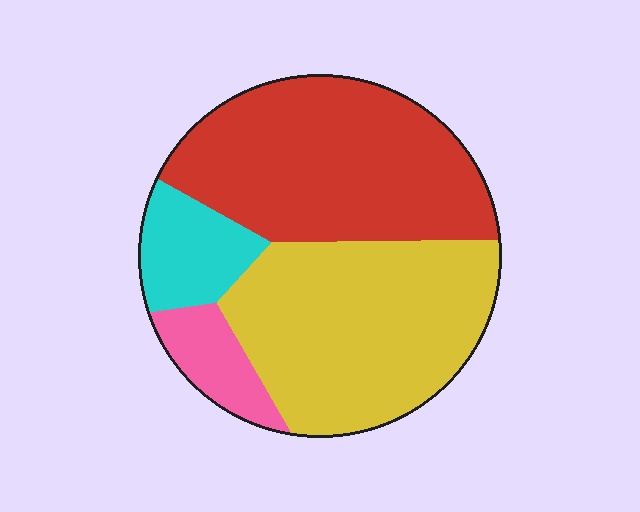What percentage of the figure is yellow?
Yellow covers around 40% of the figure.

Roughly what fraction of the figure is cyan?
Cyan covers 11% of the figure.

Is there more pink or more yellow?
Yellow.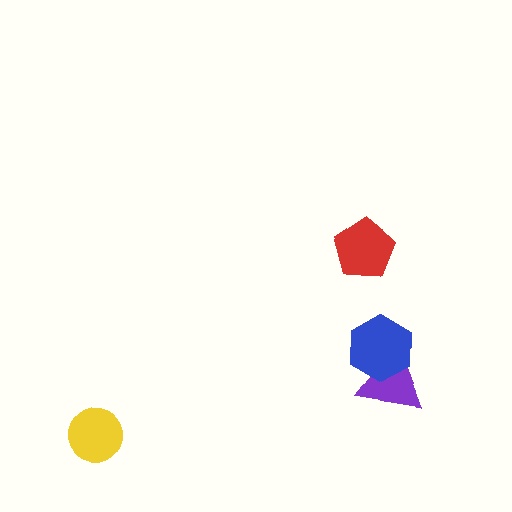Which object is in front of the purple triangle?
The blue hexagon is in front of the purple triangle.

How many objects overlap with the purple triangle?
1 object overlaps with the purple triangle.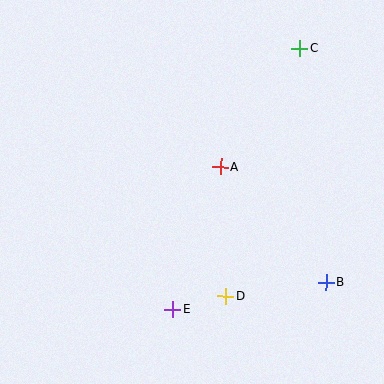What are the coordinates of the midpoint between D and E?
The midpoint between D and E is at (199, 302).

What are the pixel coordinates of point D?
Point D is at (226, 296).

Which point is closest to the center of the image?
Point A at (221, 167) is closest to the center.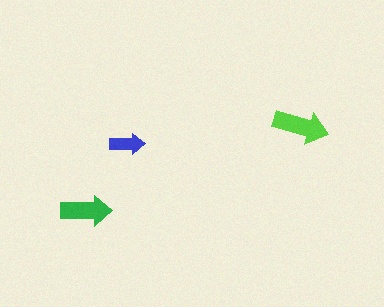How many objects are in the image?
There are 3 objects in the image.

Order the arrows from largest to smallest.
the lime one, the green one, the blue one.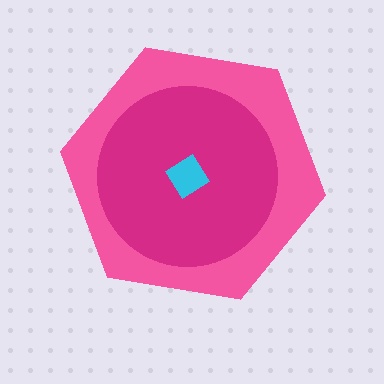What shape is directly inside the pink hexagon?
The magenta circle.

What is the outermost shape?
The pink hexagon.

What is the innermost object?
The cyan diamond.